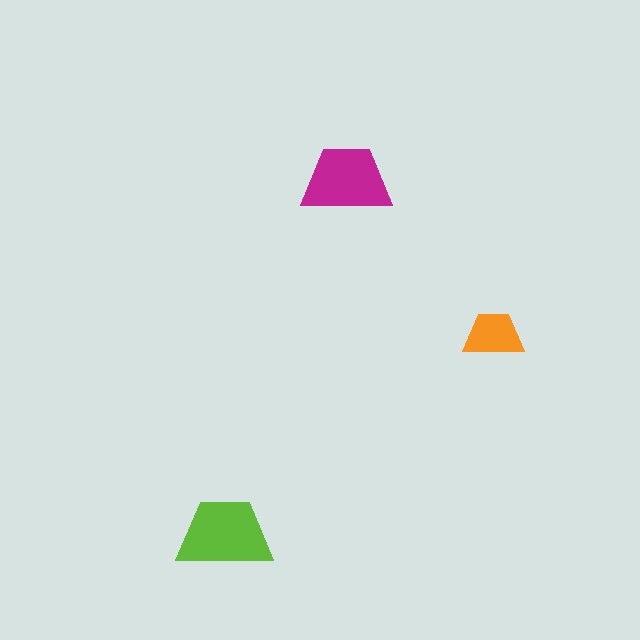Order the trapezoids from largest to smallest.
the lime one, the magenta one, the orange one.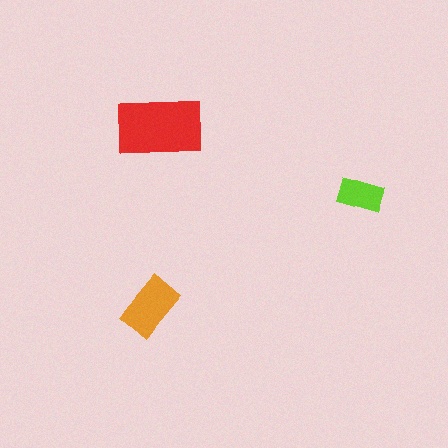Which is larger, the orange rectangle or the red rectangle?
The red one.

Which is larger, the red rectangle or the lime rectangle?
The red one.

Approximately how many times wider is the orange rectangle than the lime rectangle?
About 1.5 times wider.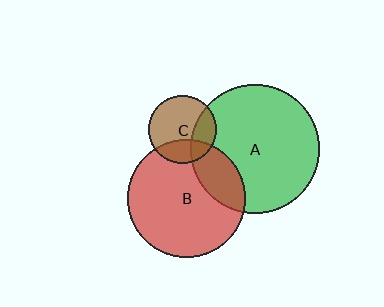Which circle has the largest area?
Circle A (green).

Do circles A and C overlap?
Yes.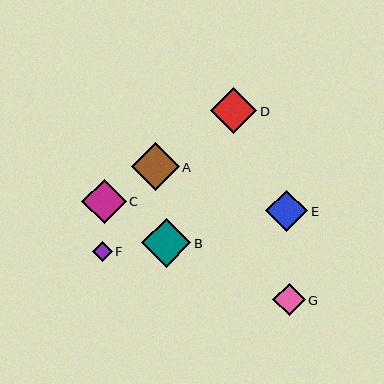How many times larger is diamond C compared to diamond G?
Diamond C is approximately 1.4 times the size of diamond G.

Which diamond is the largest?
Diamond B is the largest with a size of approximately 49 pixels.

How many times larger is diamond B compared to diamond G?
Diamond B is approximately 1.5 times the size of diamond G.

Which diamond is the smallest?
Diamond F is the smallest with a size of approximately 20 pixels.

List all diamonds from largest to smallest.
From largest to smallest: B, A, D, C, E, G, F.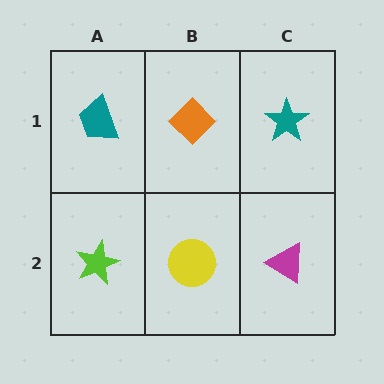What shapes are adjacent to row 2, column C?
A teal star (row 1, column C), a yellow circle (row 2, column B).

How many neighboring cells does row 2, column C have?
2.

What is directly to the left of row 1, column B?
A teal trapezoid.